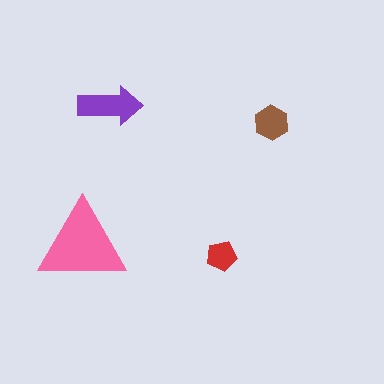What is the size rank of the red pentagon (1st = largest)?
4th.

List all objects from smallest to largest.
The red pentagon, the brown hexagon, the purple arrow, the pink triangle.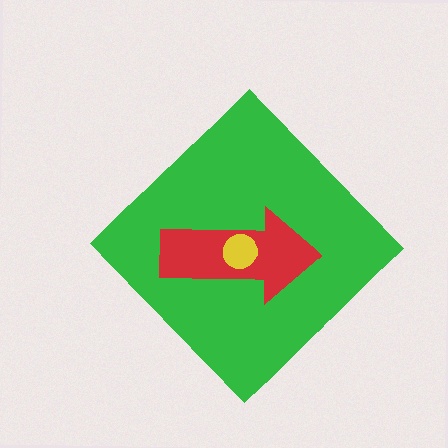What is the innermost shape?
The yellow circle.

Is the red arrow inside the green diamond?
Yes.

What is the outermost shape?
The green diamond.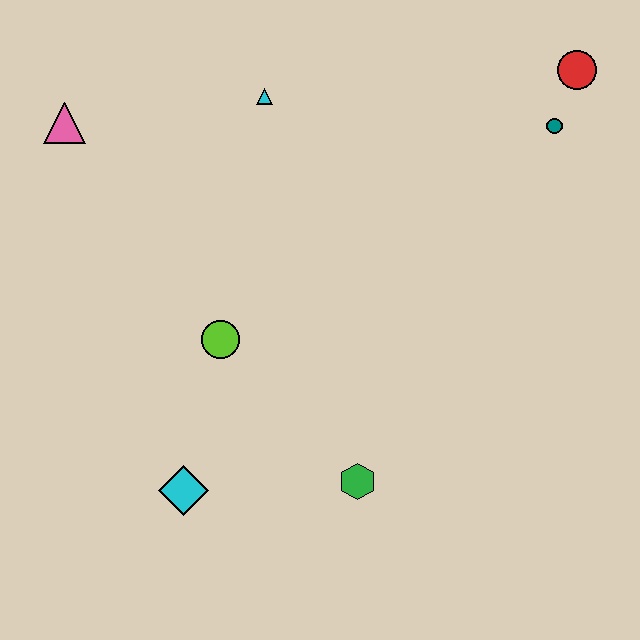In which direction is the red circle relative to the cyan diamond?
The red circle is above the cyan diamond.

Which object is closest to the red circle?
The teal circle is closest to the red circle.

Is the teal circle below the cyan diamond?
No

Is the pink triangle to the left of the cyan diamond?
Yes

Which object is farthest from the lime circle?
The red circle is farthest from the lime circle.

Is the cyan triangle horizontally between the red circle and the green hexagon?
No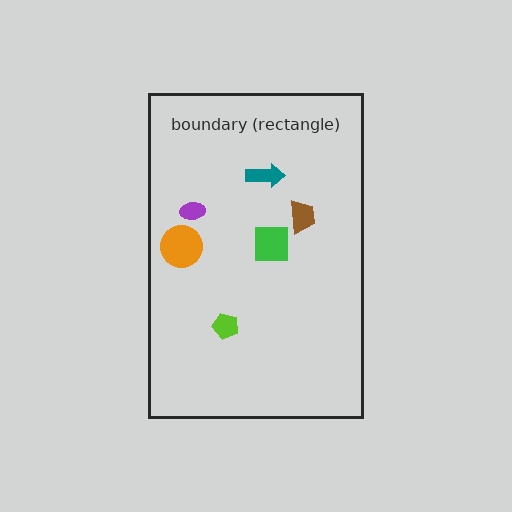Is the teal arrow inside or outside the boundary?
Inside.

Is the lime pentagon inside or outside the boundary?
Inside.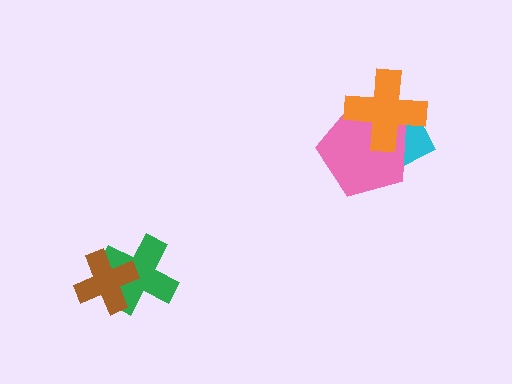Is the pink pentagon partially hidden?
Yes, it is partially covered by another shape.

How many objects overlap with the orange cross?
2 objects overlap with the orange cross.